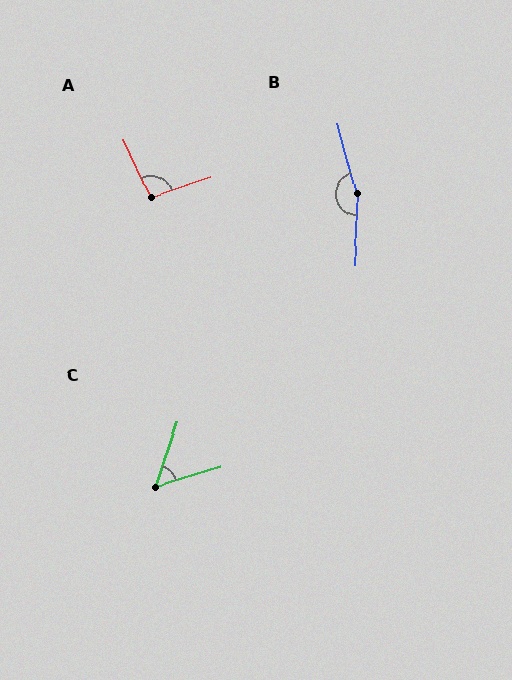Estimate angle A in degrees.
Approximately 97 degrees.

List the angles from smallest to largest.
C (54°), A (97°), B (163°).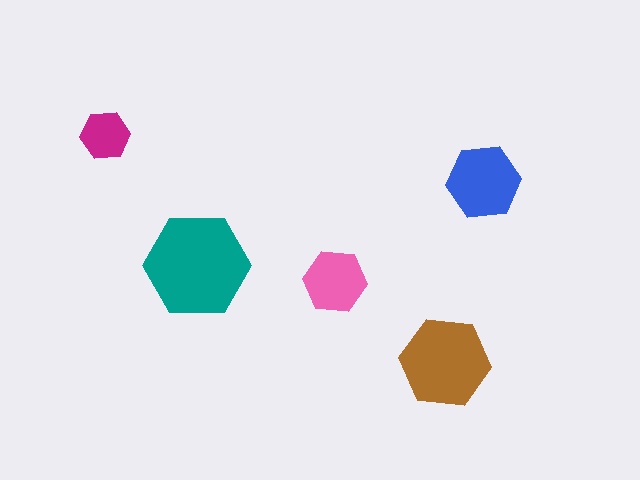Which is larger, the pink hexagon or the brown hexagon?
The brown one.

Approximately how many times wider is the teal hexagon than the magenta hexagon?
About 2 times wider.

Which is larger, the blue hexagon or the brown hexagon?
The brown one.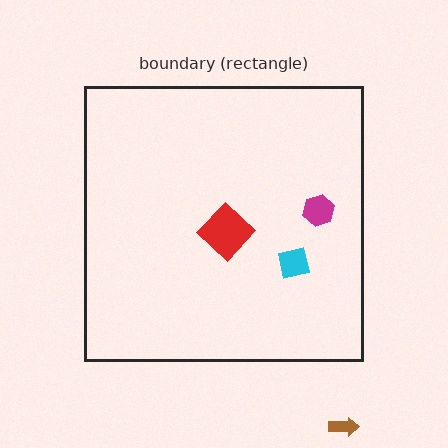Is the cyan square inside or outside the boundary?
Inside.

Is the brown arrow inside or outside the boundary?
Outside.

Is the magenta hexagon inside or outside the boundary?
Inside.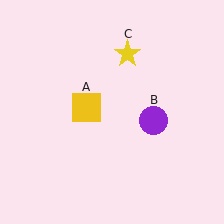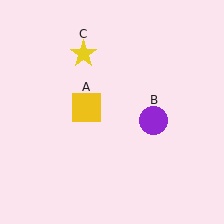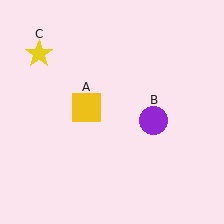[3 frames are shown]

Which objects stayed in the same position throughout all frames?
Yellow square (object A) and purple circle (object B) remained stationary.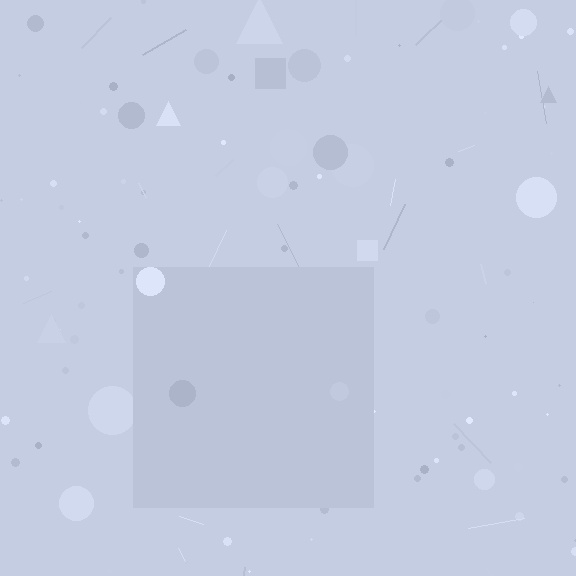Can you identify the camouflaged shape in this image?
The camouflaged shape is a square.